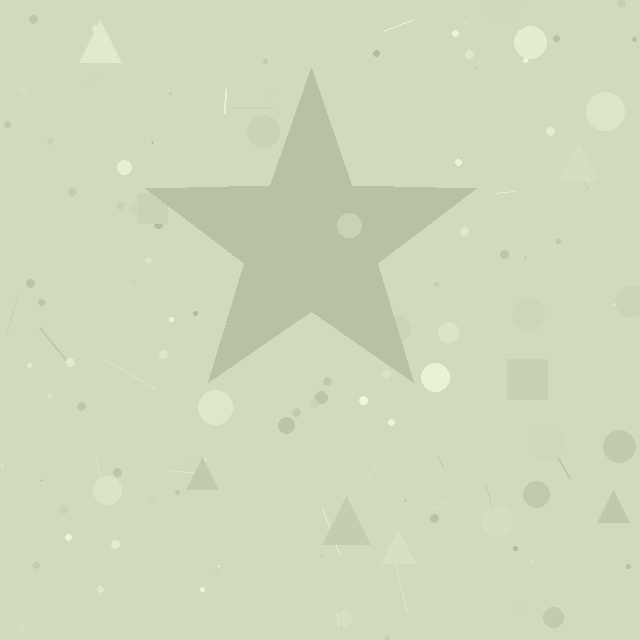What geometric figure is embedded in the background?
A star is embedded in the background.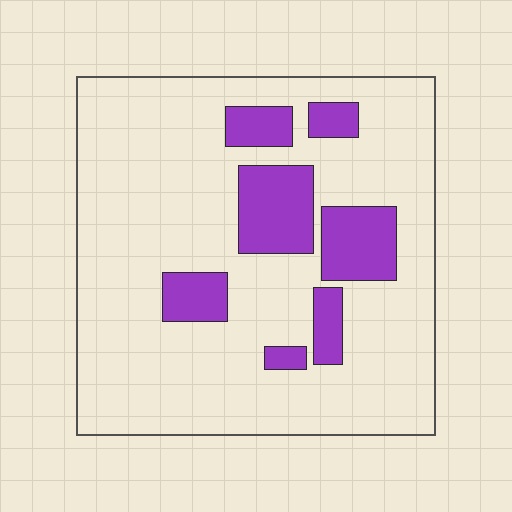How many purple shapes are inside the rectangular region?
7.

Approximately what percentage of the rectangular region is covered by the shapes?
Approximately 20%.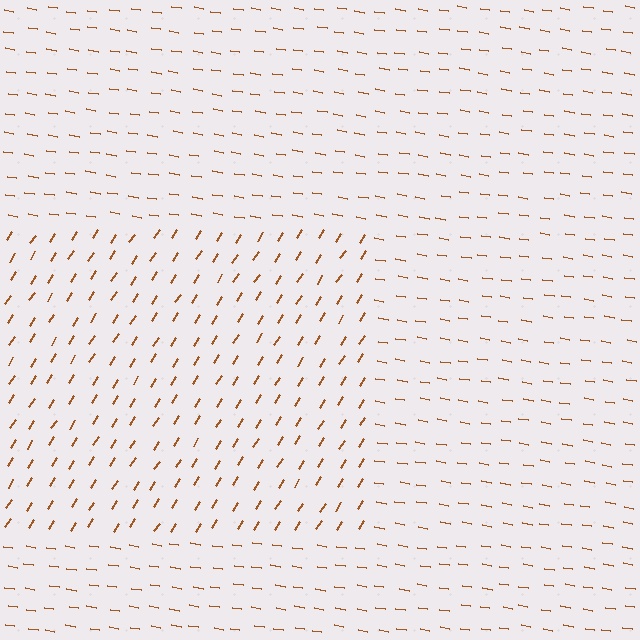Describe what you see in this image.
The image is filled with small brown line segments. A rectangle region in the image has lines oriented differently from the surrounding lines, creating a visible texture boundary.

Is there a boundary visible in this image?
Yes, there is a texture boundary formed by a change in line orientation.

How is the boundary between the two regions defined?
The boundary is defined purely by a change in line orientation (approximately 66 degrees difference). All lines are the same color and thickness.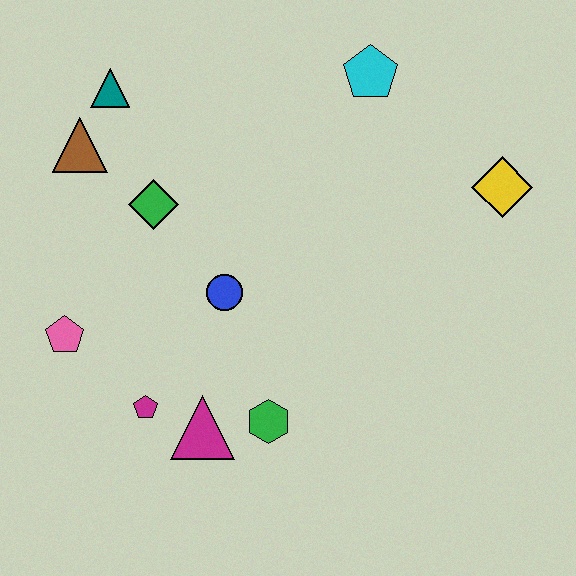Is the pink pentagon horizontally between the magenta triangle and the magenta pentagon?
No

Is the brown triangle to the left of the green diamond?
Yes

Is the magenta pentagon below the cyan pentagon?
Yes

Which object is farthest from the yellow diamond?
The pink pentagon is farthest from the yellow diamond.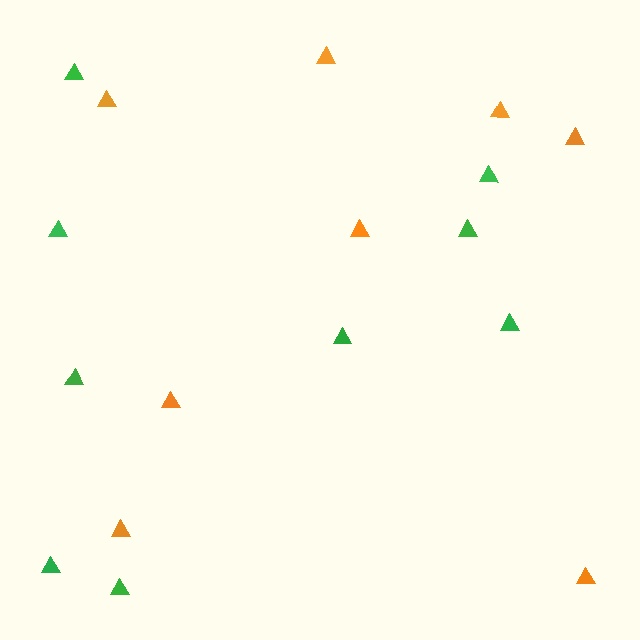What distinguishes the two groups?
There are 2 groups: one group of green triangles (9) and one group of orange triangles (8).